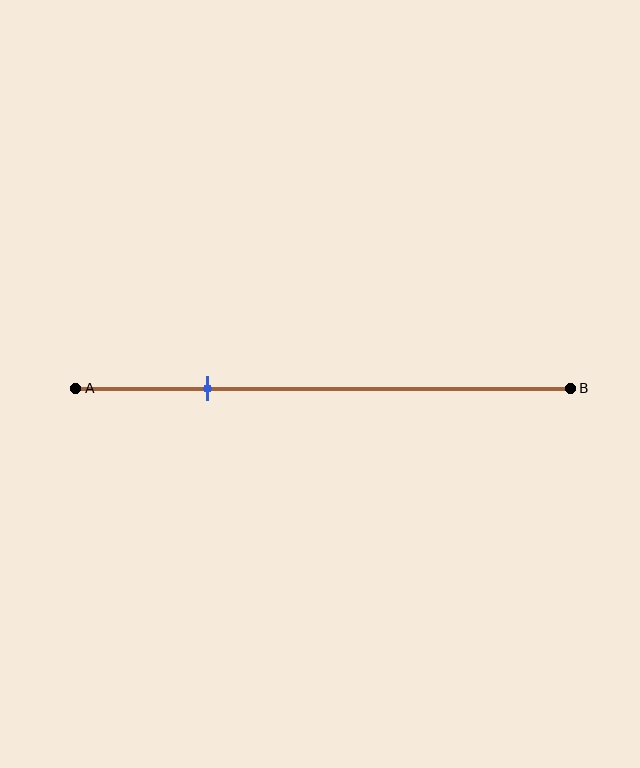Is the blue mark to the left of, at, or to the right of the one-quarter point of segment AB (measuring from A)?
The blue mark is approximately at the one-quarter point of segment AB.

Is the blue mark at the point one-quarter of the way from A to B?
Yes, the mark is approximately at the one-quarter point.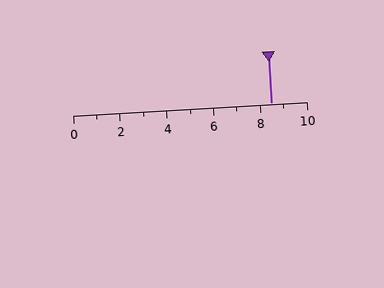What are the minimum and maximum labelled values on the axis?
The axis runs from 0 to 10.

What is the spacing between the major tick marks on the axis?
The major ticks are spaced 2 apart.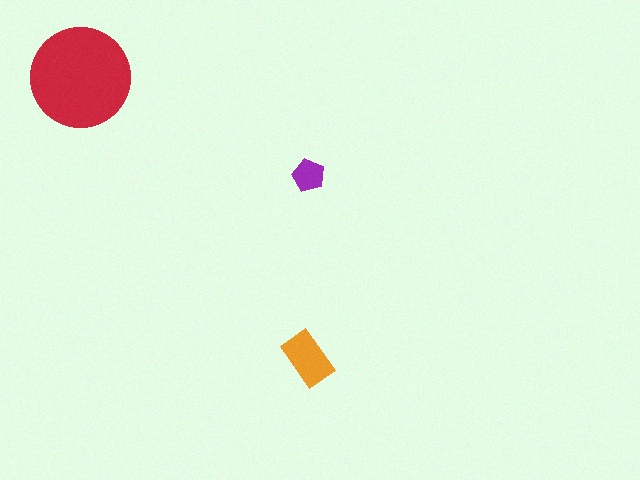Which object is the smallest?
The purple pentagon.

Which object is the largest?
The red circle.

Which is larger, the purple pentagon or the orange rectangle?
The orange rectangle.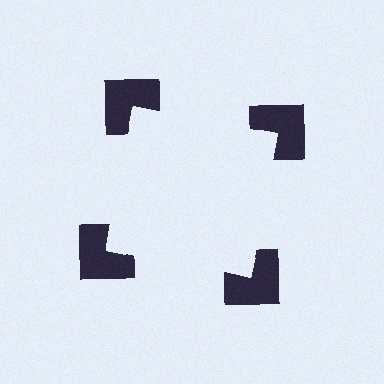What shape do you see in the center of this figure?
An illusory square — its edges are inferred from the aligned wedge cuts in the notched squares, not physically drawn.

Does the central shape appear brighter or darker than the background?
It typically appears slightly brighter than the background, even though no actual brightness change is drawn.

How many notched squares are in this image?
There are 4 — one at each vertex of the illusory square.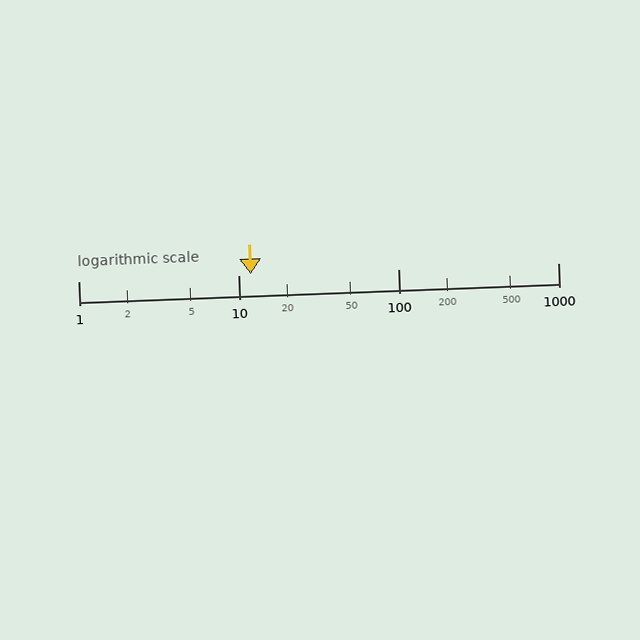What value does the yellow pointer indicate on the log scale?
The pointer indicates approximately 12.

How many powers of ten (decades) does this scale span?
The scale spans 3 decades, from 1 to 1000.